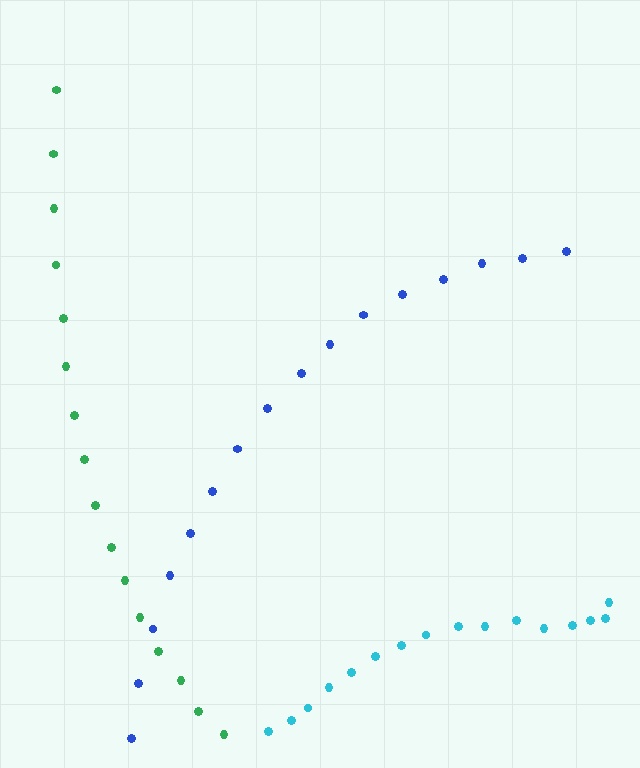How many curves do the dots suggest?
There are 3 distinct paths.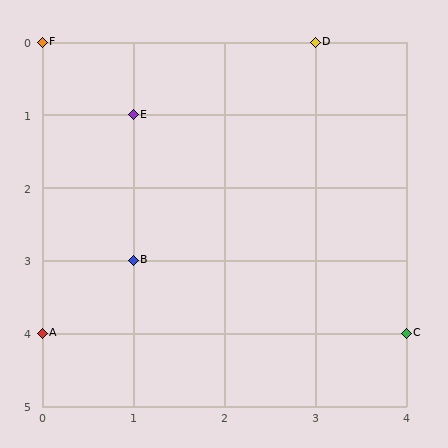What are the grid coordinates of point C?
Point C is at grid coordinates (4, 4).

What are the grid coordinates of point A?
Point A is at grid coordinates (0, 4).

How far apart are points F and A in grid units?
Points F and A are 4 rows apart.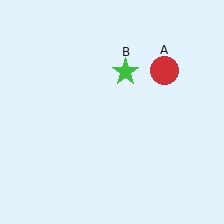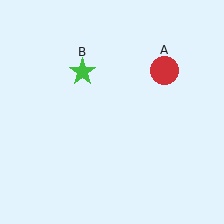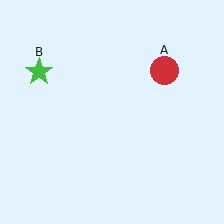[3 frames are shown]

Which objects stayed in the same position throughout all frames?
Red circle (object A) remained stationary.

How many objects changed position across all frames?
1 object changed position: green star (object B).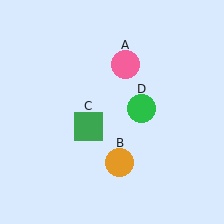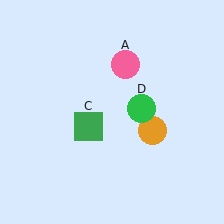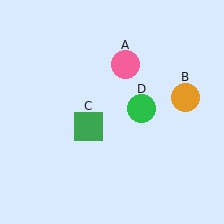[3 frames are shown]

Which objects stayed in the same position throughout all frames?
Pink circle (object A) and green square (object C) and green circle (object D) remained stationary.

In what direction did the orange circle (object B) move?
The orange circle (object B) moved up and to the right.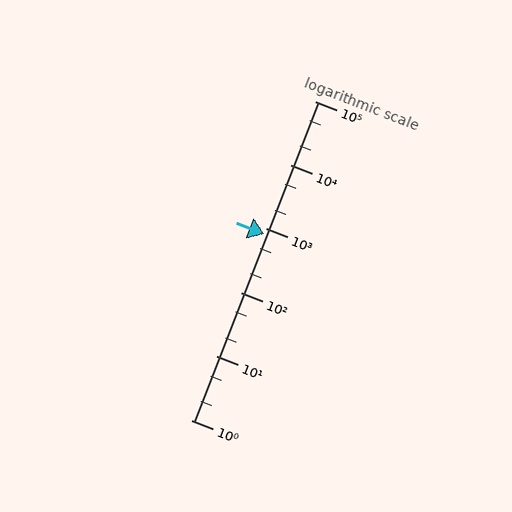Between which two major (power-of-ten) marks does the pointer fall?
The pointer is between 100 and 1000.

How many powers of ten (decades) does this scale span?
The scale spans 5 decades, from 1 to 100000.